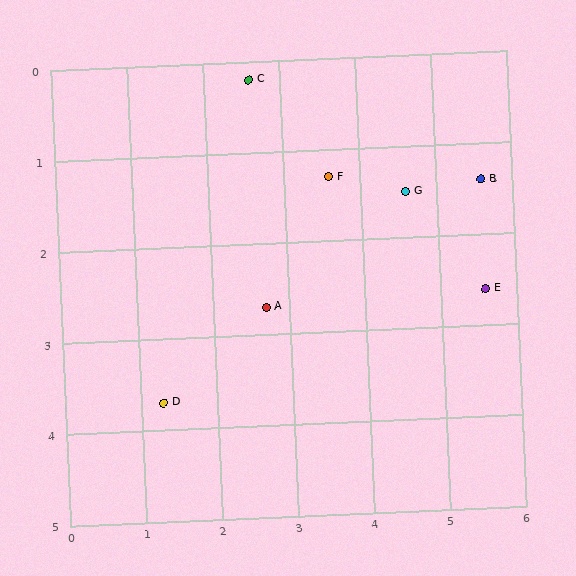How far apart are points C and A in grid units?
Points C and A are about 2.5 grid units apart.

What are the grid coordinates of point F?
Point F is at approximately (3.6, 1.3).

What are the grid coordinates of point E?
Point E is at approximately (5.6, 2.6).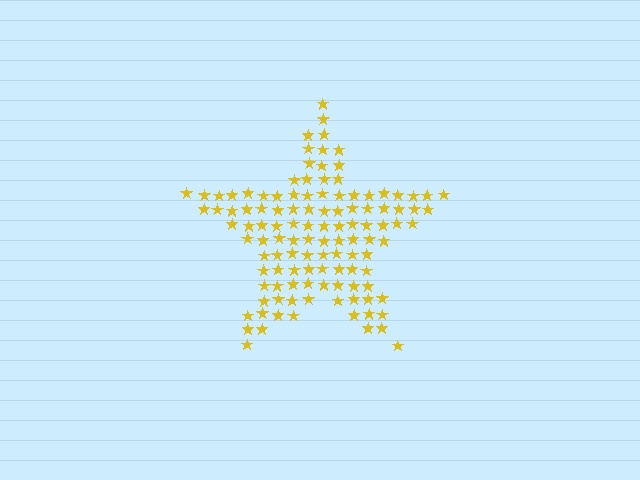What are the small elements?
The small elements are stars.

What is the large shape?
The large shape is a star.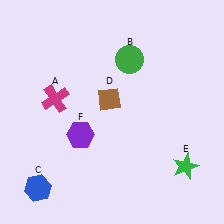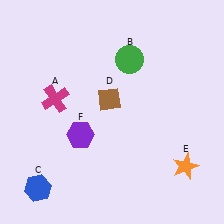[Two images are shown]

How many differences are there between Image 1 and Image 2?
There is 1 difference between the two images.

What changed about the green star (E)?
In Image 1, E is green. In Image 2, it changed to orange.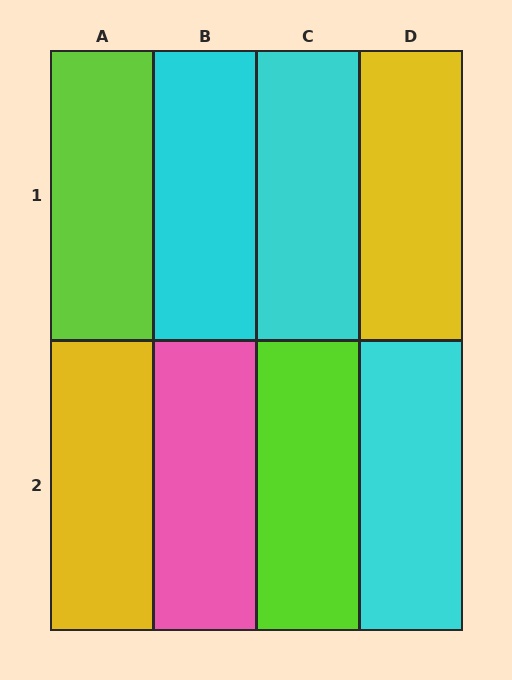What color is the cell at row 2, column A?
Yellow.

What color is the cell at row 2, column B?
Pink.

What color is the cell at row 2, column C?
Lime.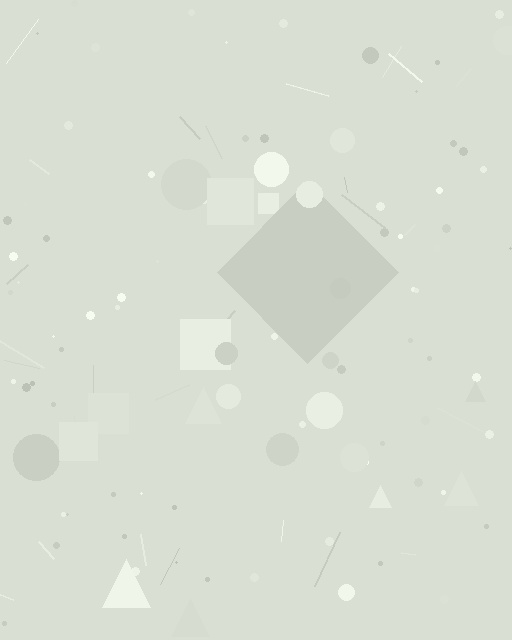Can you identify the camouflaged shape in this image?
The camouflaged shape is a diamond.